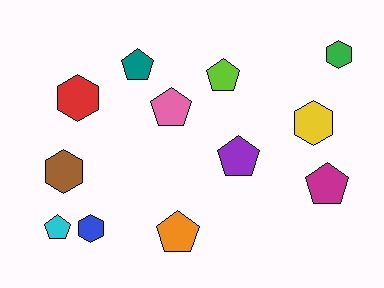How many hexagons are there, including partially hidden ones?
There are 5 hexagons.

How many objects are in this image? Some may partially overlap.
There are 12 objects.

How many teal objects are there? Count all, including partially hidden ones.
There is 1 teal object.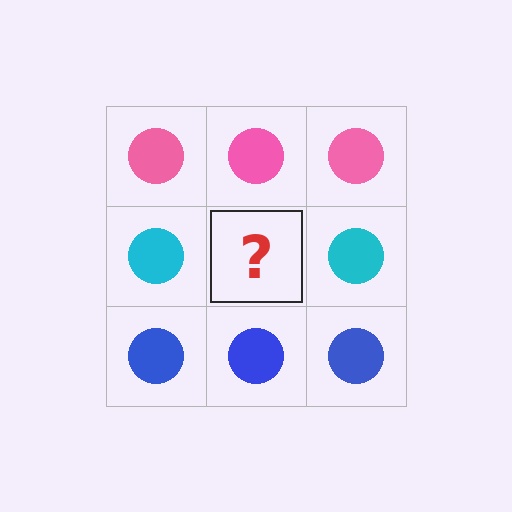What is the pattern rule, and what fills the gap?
The rule is that each row has a consistent color. The gap should be filled with a cyan circle.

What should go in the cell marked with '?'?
The missing cell should contain a cyan circle.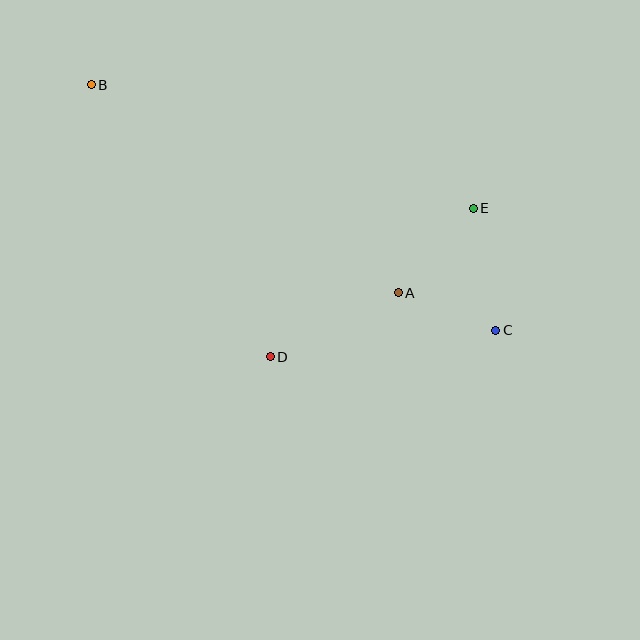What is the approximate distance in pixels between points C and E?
The distance between C and E is approximately 125 pixels.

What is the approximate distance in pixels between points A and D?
The distance between A and D is approximately 143 pixels.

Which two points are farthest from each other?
Points B and C are farthest from each other.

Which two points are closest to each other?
Points A and C are closest to each other.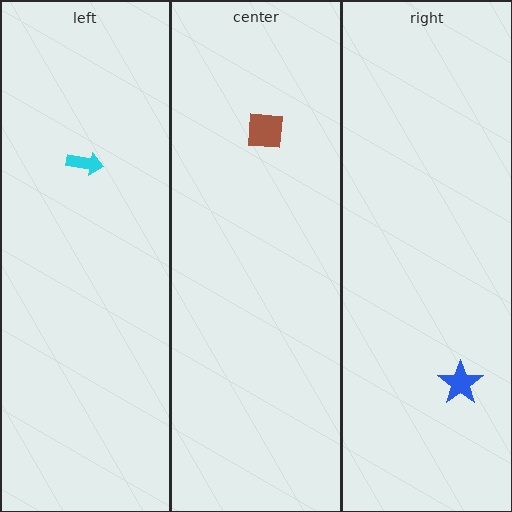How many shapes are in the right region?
1.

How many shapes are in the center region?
1.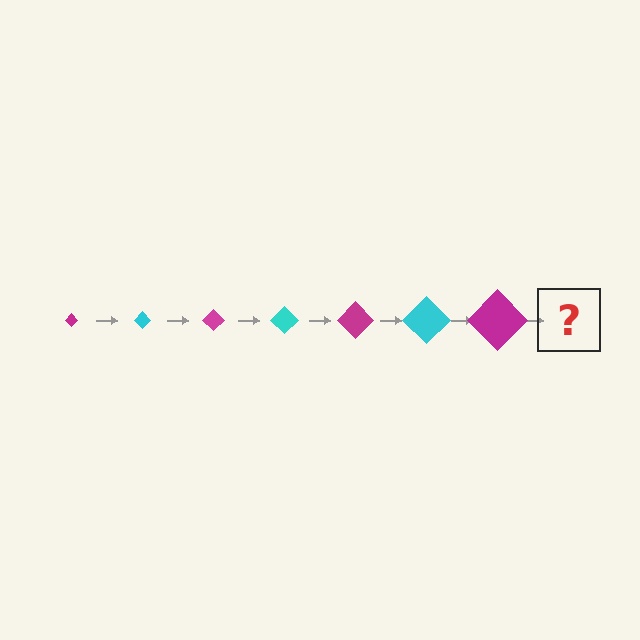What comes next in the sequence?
The next element should be a cyan diamond, larger than the previous one.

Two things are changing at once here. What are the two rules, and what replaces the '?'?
The two rules are that the diamond grows larger each step and the color cycles through magenta and cyan. The '?' should be a cyan diamond, larger than the previous one.